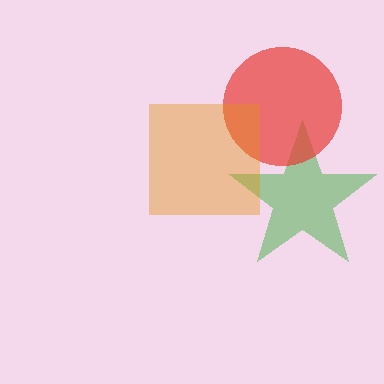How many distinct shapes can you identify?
There are 3 distinct shapes: a green star, a red circle, an orange square.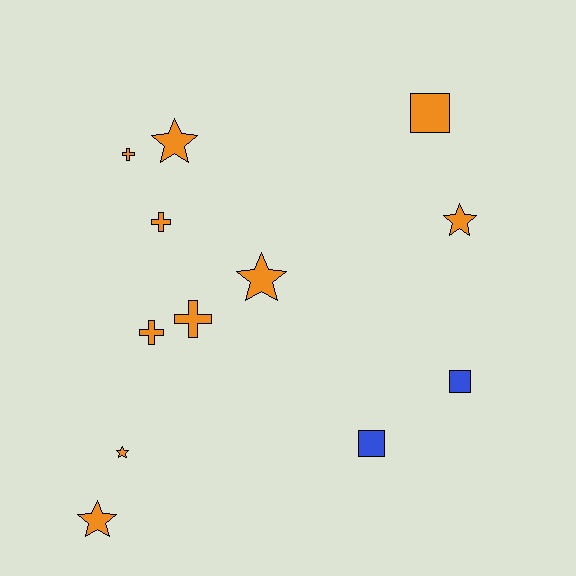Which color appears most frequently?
Orange, with 10 objects.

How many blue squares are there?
There are 2 blue squares.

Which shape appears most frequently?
Star, with 5 objects.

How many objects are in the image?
There are 12 objects.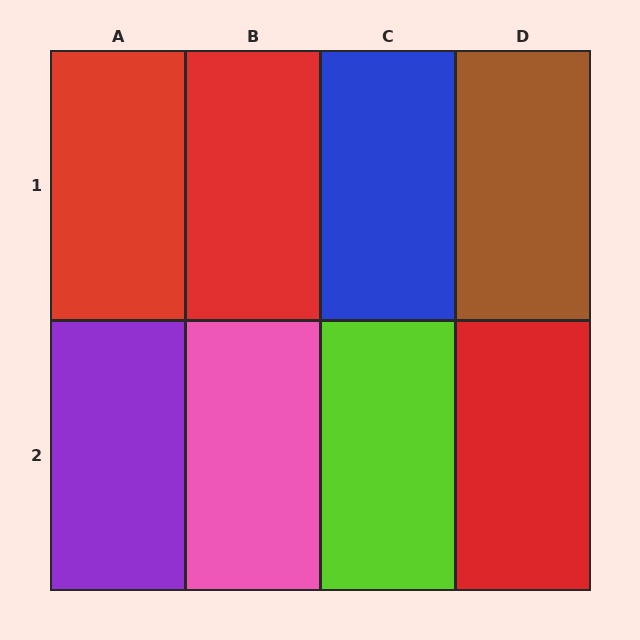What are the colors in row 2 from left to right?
Purple, pink, lime, red.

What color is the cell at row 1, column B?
Red.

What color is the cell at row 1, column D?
Brown.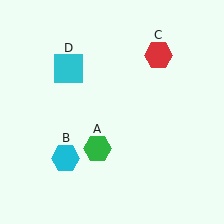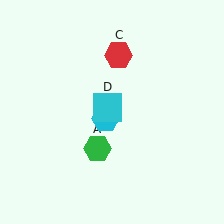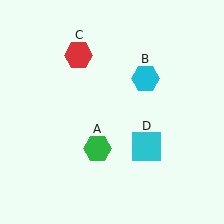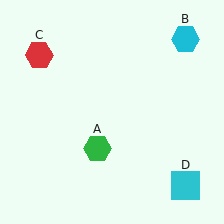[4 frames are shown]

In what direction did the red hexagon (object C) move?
The red hexagon (object C) moved left.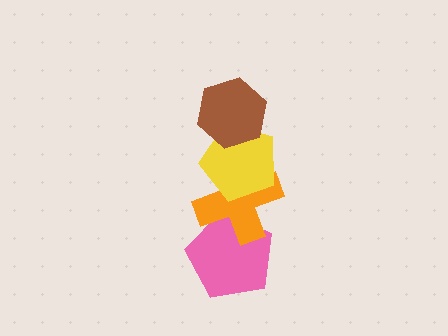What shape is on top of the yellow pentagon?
The brown hexagon is on top of the yellow pentagon.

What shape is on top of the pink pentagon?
The orange cross is on top of the pink pentagon.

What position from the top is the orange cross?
The orange cross is 3rd from the top.